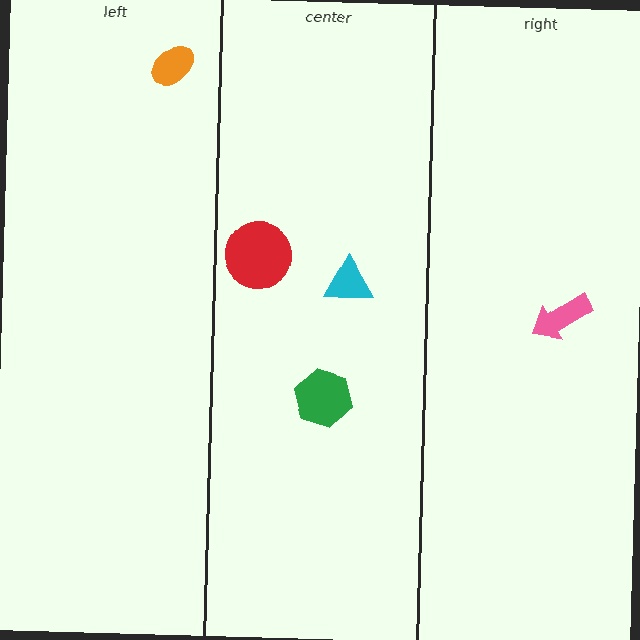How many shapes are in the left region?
1.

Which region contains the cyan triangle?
The center region.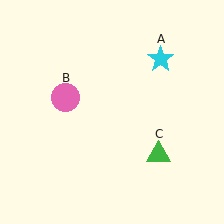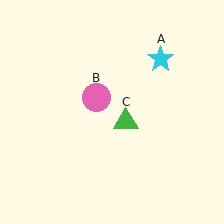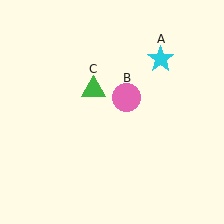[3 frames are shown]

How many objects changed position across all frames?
2 objects changed position: pink circle (object B), green triangle (object C).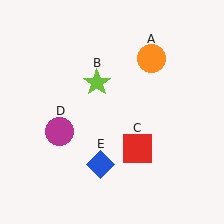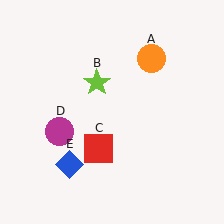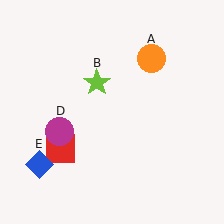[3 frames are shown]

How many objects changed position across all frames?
2 objects changed position: red square (object C), blue diamond (object E).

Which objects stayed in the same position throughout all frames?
Orange circle (object A) and lime star (object B) and magenta circle (object D) remained stationary.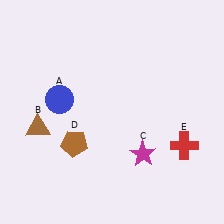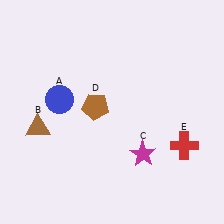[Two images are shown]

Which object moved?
The brown pentagon (D) moved up.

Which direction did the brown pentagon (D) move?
The brown pentagon (D) moved up.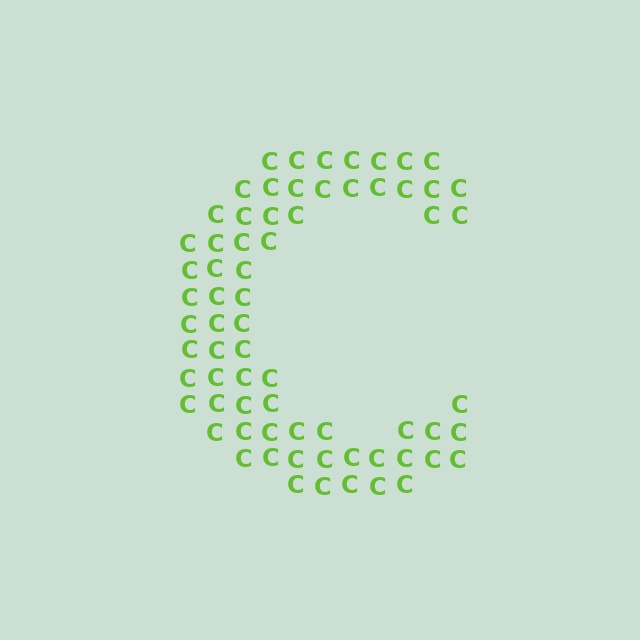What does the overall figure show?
The overall figure shows the letter C.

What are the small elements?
The small elements are letter C's.